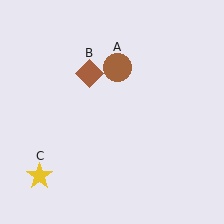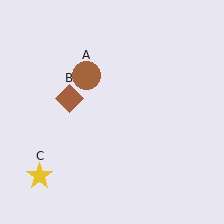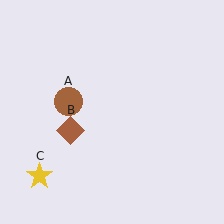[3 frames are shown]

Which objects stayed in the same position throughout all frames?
Yellow star (object C) remained stationary.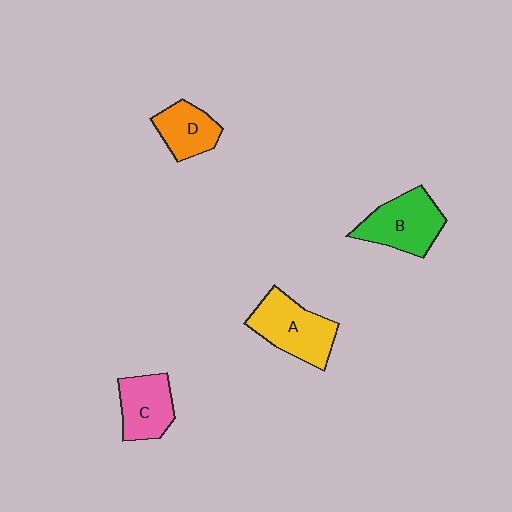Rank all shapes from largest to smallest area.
From largest to smallest: A (yellow), B (green), C (pink), D (orange).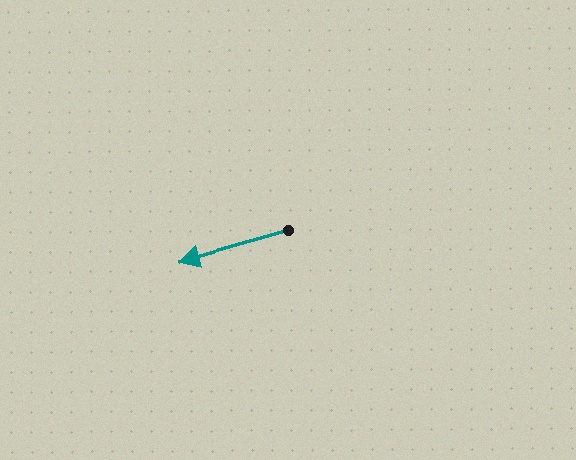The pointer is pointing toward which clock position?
Roughly 8 o'clock.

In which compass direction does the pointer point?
West.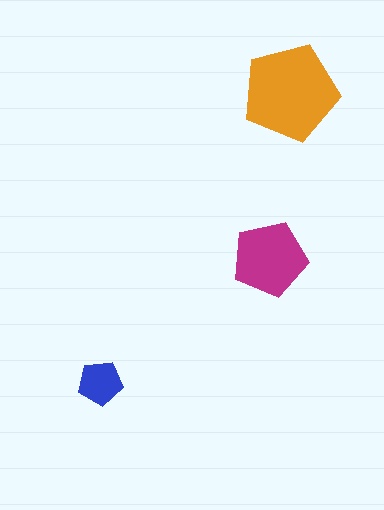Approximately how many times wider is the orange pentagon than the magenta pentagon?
About 1.5 times wider.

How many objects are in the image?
There are 3 objects in the image.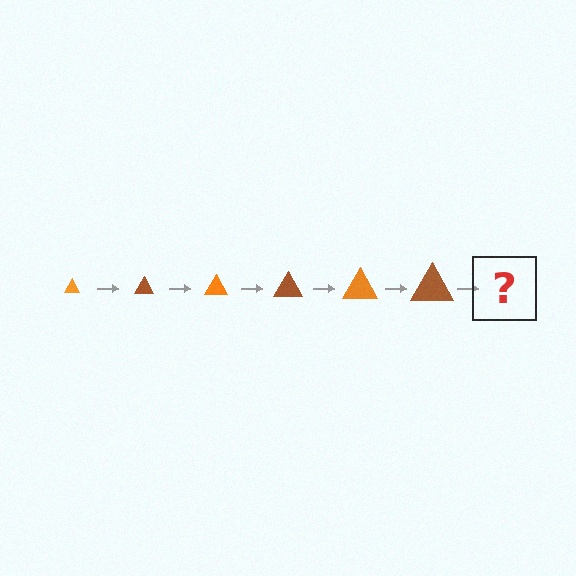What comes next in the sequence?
The next element should be an orange triangle, larger than the previous one.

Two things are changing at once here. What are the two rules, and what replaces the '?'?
The two rules are that the triangle grows larger each step and the color cycles through orange and brown. The '?' should be an orange triangle, larger than the previous one.